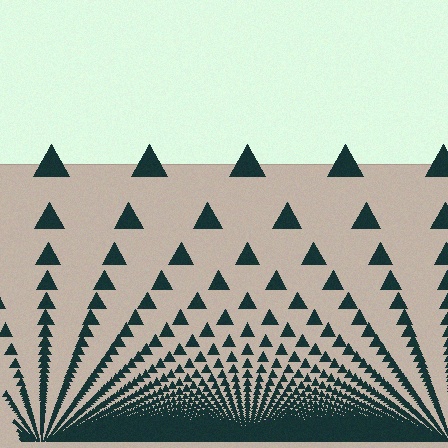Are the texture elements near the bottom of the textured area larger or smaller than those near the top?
Smaller. The gradient is inverted — elements near the bottom are smaller and denser.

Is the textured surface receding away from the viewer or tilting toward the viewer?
The surface appears to tilt toward the viewer. Texture elements get larger and sparser toward the top.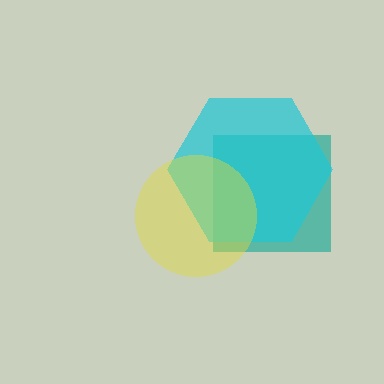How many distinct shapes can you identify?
There are 3 distinct shapes: a teal square, a cyan hexagon, a yellow circle.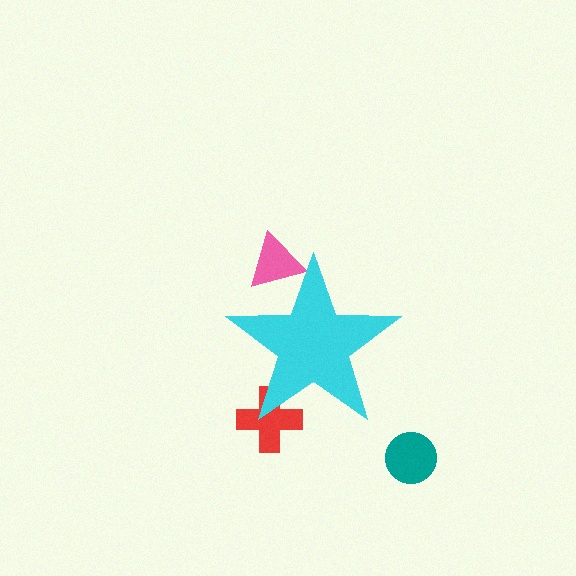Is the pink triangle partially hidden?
Yes, the pink triangle is partially hidden behind the cyan star.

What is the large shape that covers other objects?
A cyan star.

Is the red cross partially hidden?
Yes, the red cross is partially hidden behind the cyan star.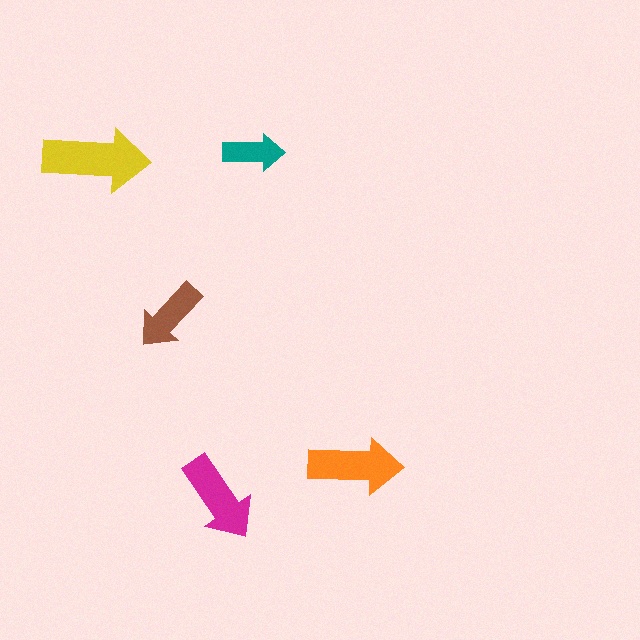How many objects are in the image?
There are 5 objects in the image.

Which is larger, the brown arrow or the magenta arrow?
The magenta one.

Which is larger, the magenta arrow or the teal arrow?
The magenta one.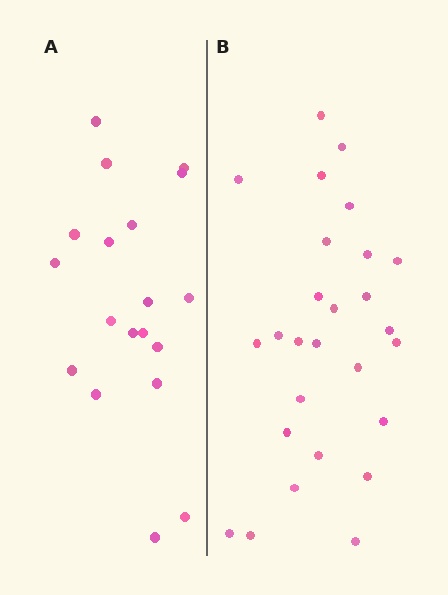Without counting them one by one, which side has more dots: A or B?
Region B (the right region) has more dots.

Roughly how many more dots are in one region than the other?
Region B has roughly 8 or so more dots than region A.